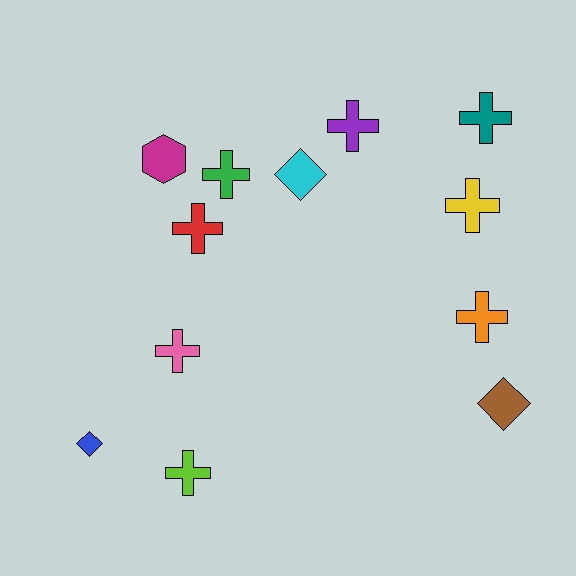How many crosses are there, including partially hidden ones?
There are 8 crosses.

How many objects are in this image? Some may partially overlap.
There are 12 objects.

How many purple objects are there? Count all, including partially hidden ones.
There is 1 purple object.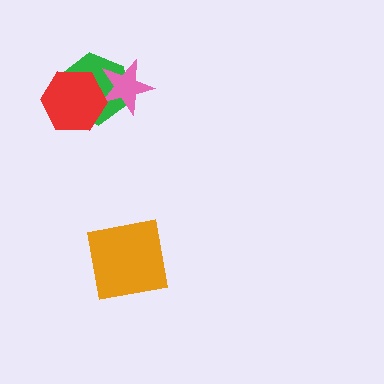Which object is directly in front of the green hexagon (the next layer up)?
The pink star is directly in front of the green hexagon.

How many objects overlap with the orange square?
0 objects overlap with the orange square.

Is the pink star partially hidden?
Yes, it is partially covered by another shape.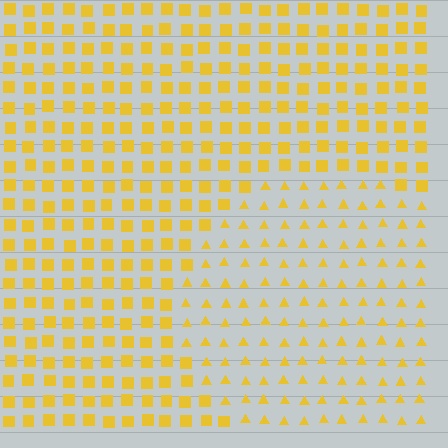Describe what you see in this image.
The image is filled with small yellow elements arranged in a uniform grid. A circle-shaped region contains triangles, while the surrounding area contains squares. The boundary is defined purely by the change in element shape.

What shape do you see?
I see a circle.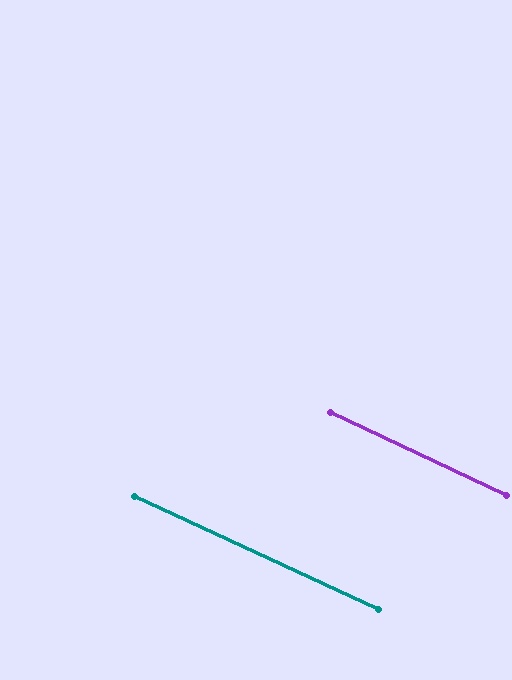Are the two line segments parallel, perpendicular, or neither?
Parallel — their directions differ by only 0.6°.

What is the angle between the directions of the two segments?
Approximately 1 degree.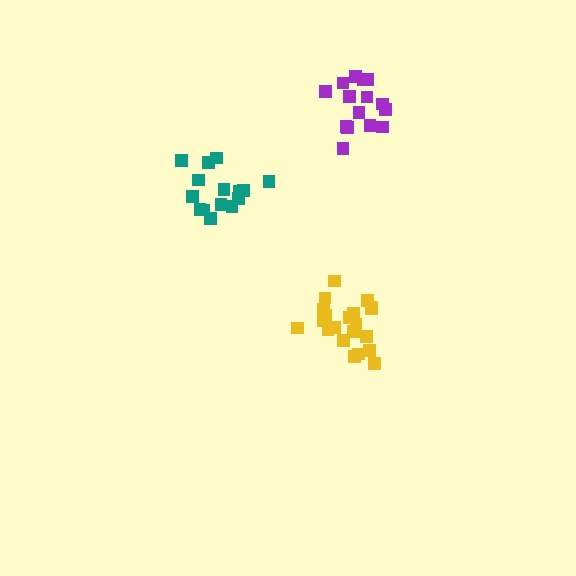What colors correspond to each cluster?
The clusters are colored: yellow, teal, purple.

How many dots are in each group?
Group 1: 21 dots, Group 2: 15 dots, Group 3: 15 dots (51 total).